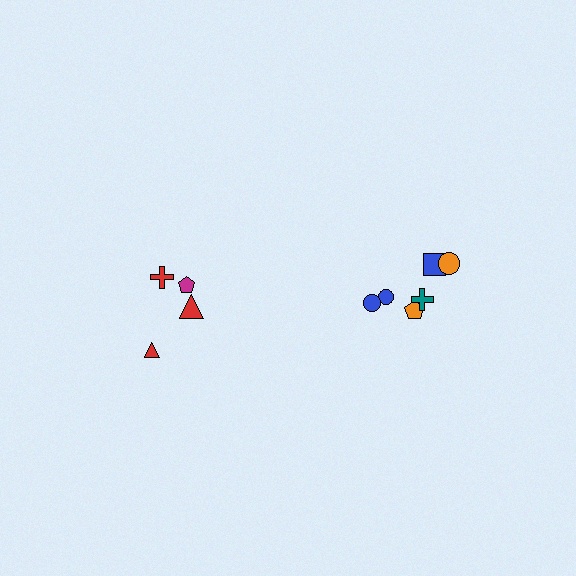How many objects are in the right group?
There are 6 objects.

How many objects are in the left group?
There are 4 objects.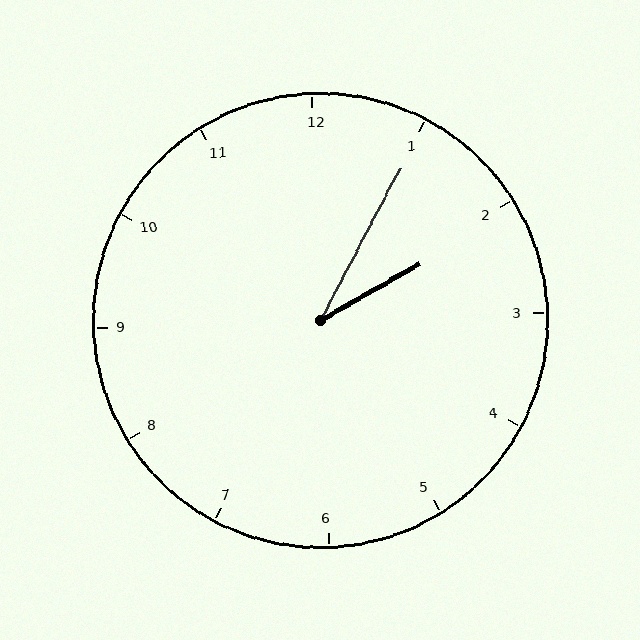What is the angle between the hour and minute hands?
Approximately 32 degrees.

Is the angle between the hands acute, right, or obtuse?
It is acute.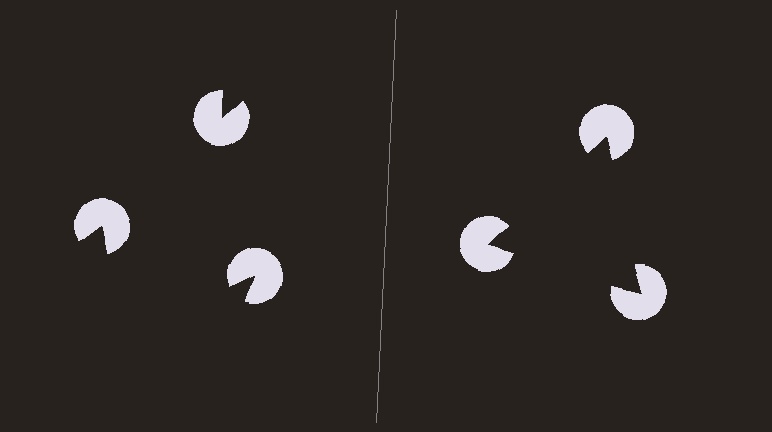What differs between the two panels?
The pac-man discs are positioned identically on both sides; only the wedge orientations differ. On the right they align to a triangle; on the left they are misaligned.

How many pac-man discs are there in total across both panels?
6 — 3 on each side.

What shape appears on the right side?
An illusory triangle.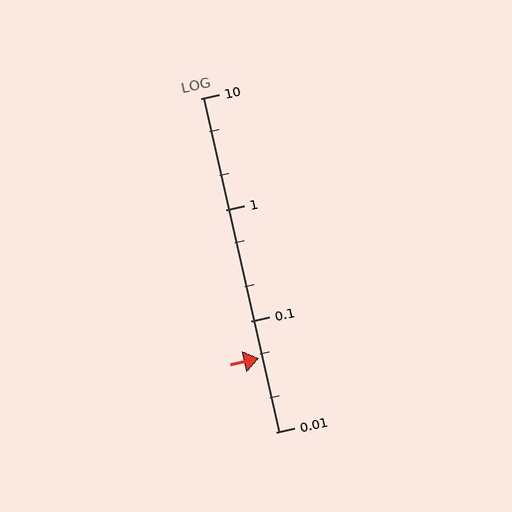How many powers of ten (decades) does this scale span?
The scale spans 3 decades, from 0.01 to 10.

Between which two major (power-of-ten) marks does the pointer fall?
The pointer is between 0.01 and 0.1.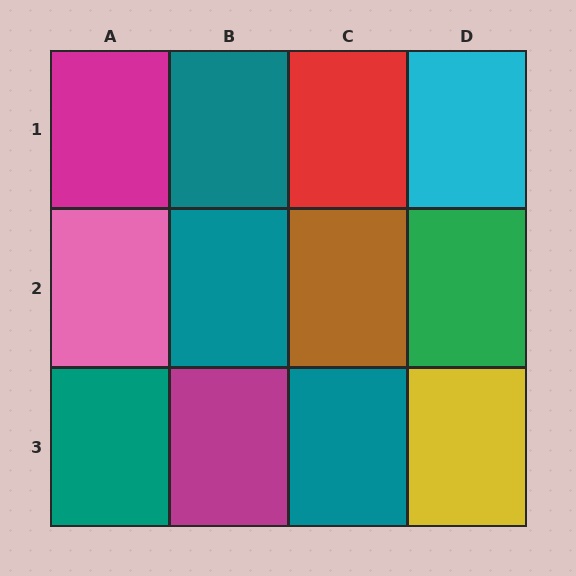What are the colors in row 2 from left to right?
Pink, teal, brown, green.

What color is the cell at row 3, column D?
Yellow.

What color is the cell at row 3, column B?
Magenta.